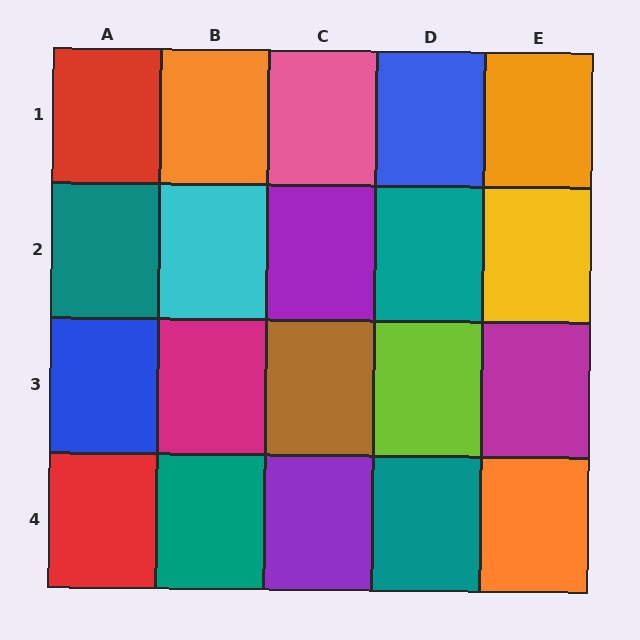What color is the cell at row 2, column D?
Teal.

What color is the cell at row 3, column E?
Magenta.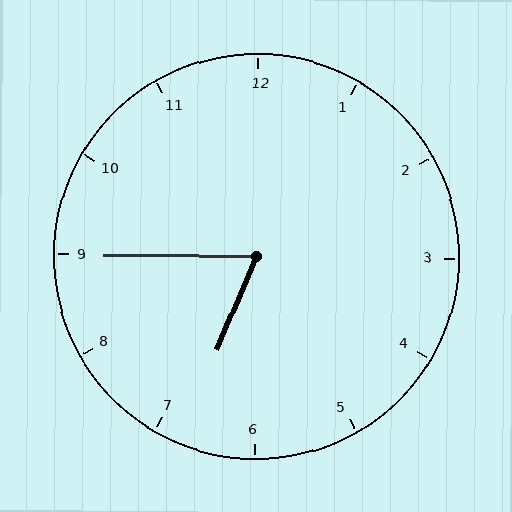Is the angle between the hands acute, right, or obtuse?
It is acute.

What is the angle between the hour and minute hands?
Approximately 68 degrees.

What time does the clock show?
6:45.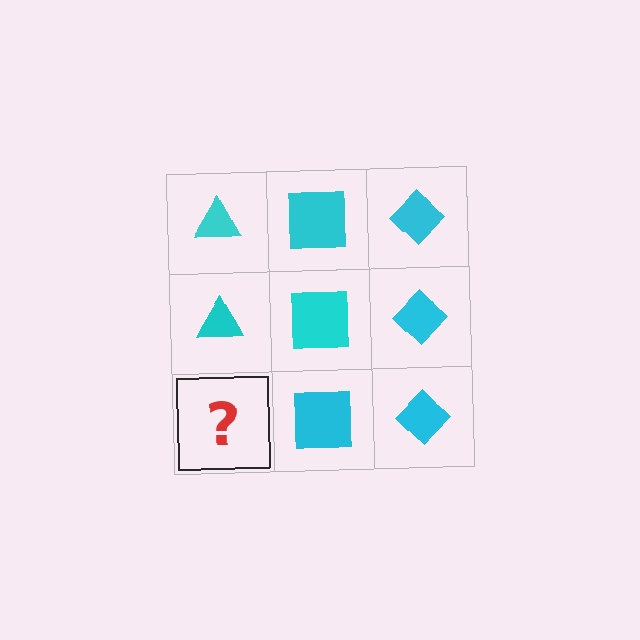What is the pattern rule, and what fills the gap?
The rule is that each column has a consistent shape. The gap should be filled with a cyan triangle.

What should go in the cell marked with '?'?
The missing cell should contain a cyan triangle.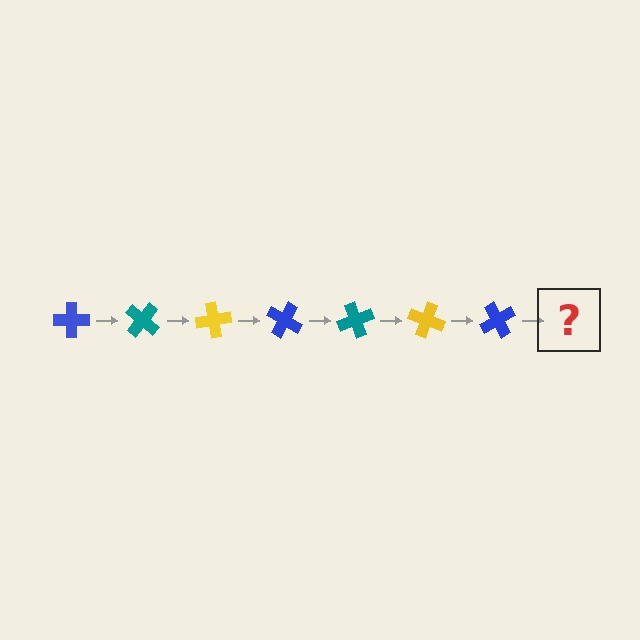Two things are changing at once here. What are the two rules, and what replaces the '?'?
The two rules are that it rotates 40 degrees each step and the color cycles through blue, teal, and yellow. The '?' should be a teal cross, rotated 280 degrees from the start.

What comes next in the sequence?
The next element should be a teal cross, rotated 280 degrees from the start.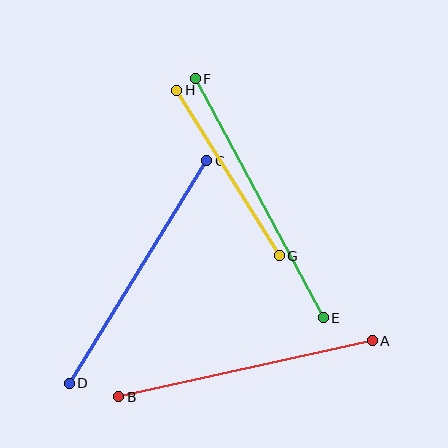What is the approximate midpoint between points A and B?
The midpoint is at approximately (245, 369) pixels.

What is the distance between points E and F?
The distance is approximately 271 pixels.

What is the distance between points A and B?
The distance is approximately 260 pixels.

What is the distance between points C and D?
The distance is approximately 261 pixels.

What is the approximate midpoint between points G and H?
The midpoint is at approximately (228, 173) pixels.